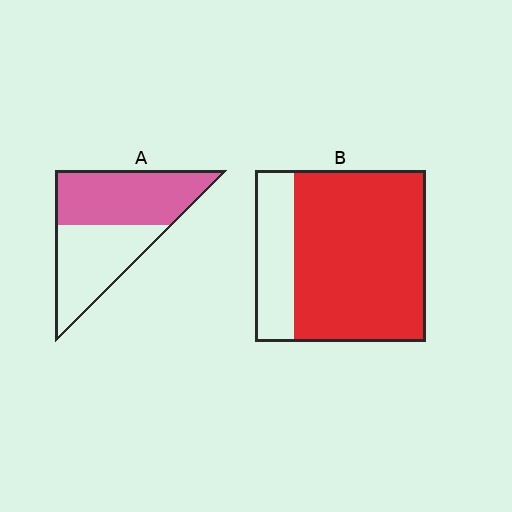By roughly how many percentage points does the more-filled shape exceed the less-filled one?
By roughly 25 percentage points (B over A).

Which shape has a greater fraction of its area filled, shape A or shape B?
Shape B.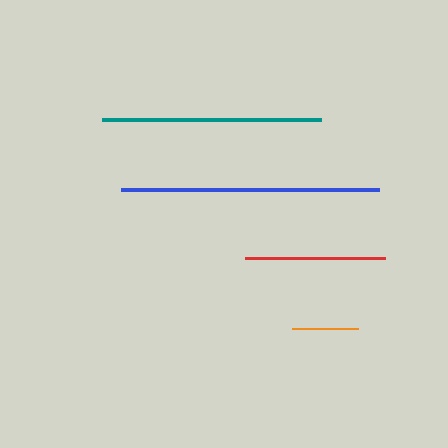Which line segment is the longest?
The blue line is the longest at approximately 258 pixels.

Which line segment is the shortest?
The orange line is the shortest at approximately 66 pixels.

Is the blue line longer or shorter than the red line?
The blue line is longer than the red line.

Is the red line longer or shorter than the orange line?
The red line is longer than the orange line.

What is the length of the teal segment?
The teal segment is approximately 220 pixels long.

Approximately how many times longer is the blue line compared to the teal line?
The blue line is approximately 1.2 times the length of the teal line.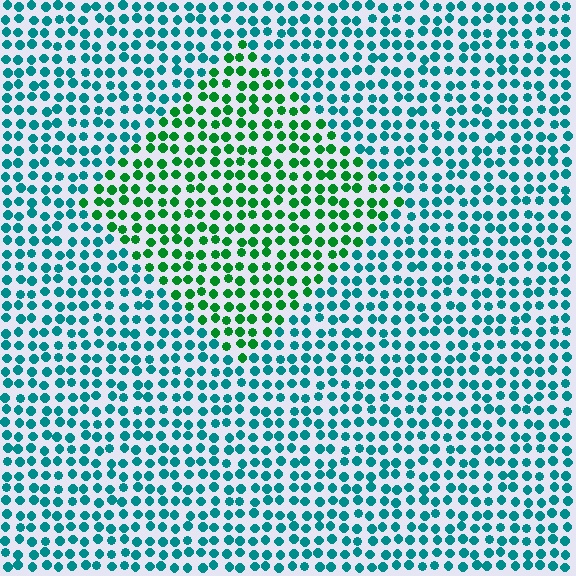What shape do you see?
I see a diamond.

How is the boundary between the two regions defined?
The boundary is defined purely by a slight shift in hue (about 45 degrees). Spacing, size, and orientation are identical on both sides.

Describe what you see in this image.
The image is filled with small teal elements in a uniform arrangement. A diamond-shaped region is visible where the elements are tinted to a slightly different hue, forming a subtle color boundary.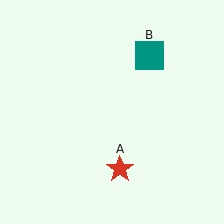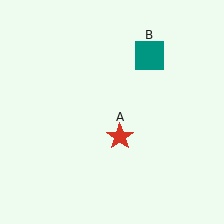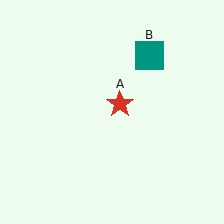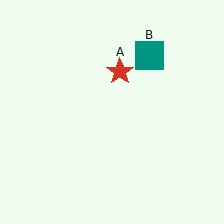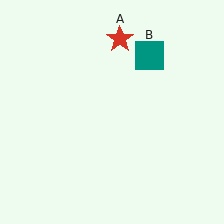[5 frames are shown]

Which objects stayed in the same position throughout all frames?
Teal square (object B) remained stationary.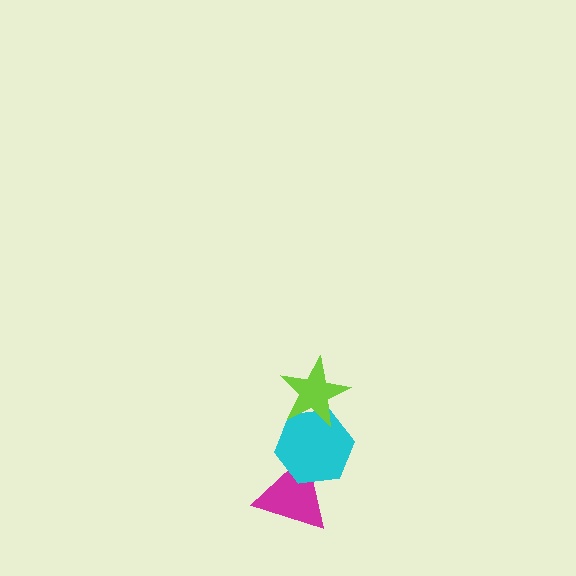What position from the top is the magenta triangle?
The magenta triangle is 3rd from the top.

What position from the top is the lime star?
The lime star is 1st from the top.